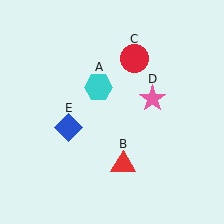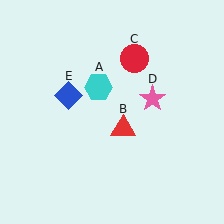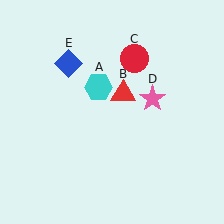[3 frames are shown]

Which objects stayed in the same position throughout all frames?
Cyan hexagon (object A) and red circle (object C) and pink star (object D) remained stationary.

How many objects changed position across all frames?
2 objects changed position: red triangle (object B), blue diamond (object E).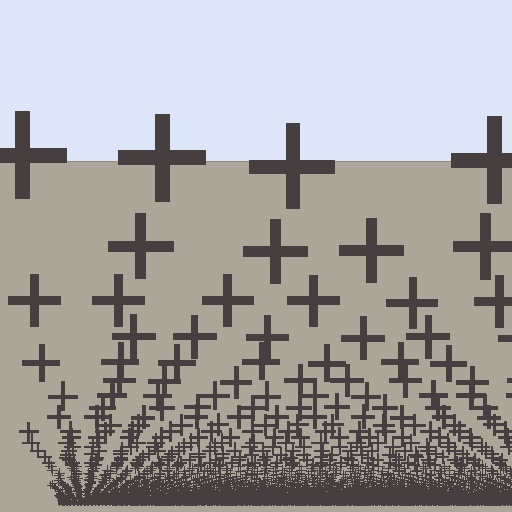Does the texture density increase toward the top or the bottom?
Density increases toward the bottom.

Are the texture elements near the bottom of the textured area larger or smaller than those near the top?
Smaller. The gradient is inverted — elements near the bottom are smaller and denser.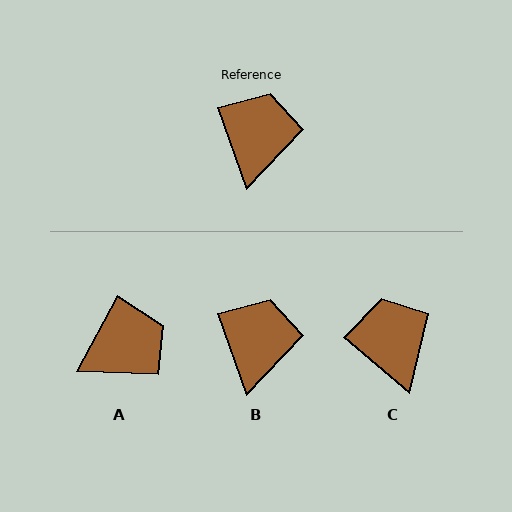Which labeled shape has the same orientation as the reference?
B.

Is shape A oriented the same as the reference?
No, it is off by about 48 degrees.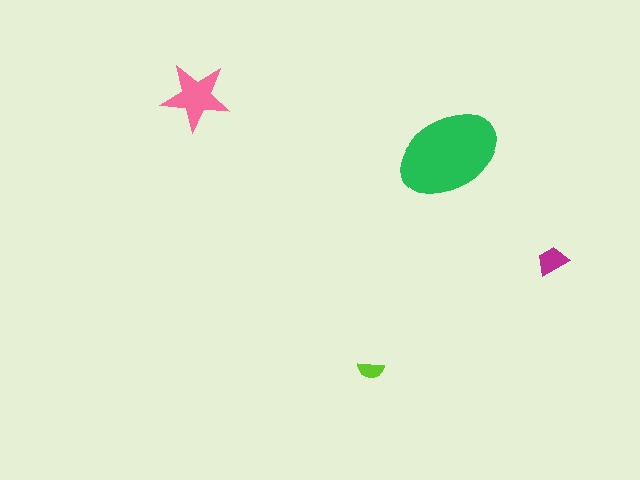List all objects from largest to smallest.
The green ellipse, the pink star, the magenta trapezoid, the lime semicircle.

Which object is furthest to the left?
The pink star is leftmost.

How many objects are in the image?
There are 4 objects in the image.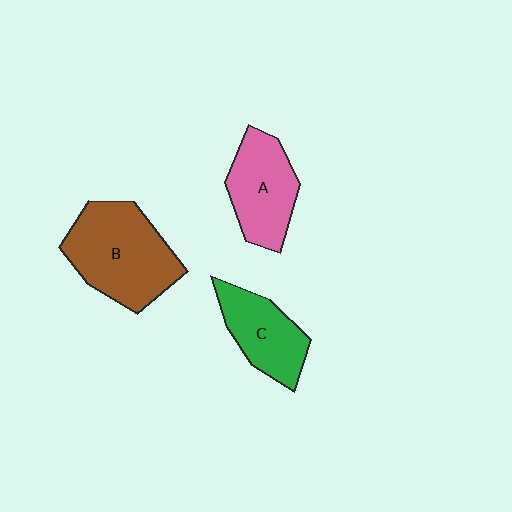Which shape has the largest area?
Shape B (brown).